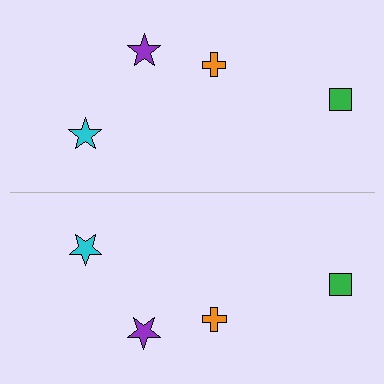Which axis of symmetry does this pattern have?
The pattern has a horizontal axis of symmetry running through the center of the image.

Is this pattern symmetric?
Yes, this pattern has bilateral (reflection) symmetry.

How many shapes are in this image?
There are 8 shapes in this image.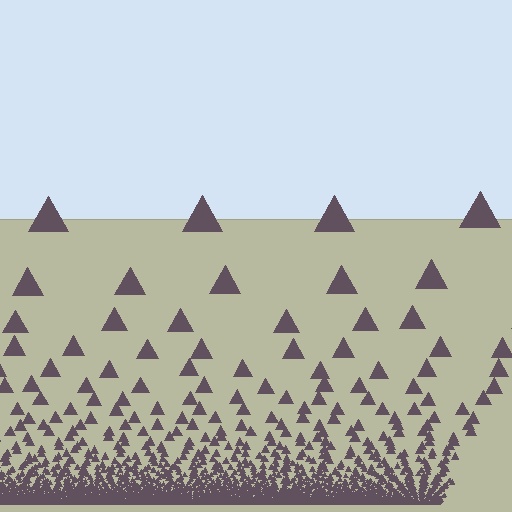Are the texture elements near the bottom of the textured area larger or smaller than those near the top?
Smaller. The gradient is inverted — elements near the bottom are smaller and denser.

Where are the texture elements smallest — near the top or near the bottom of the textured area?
Near the bottom.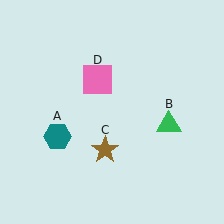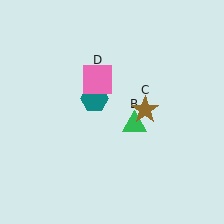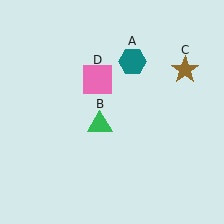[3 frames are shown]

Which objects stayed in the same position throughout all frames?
Pink square (object D) remained stationary.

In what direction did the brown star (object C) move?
The brown star (object C) moved up and to the right.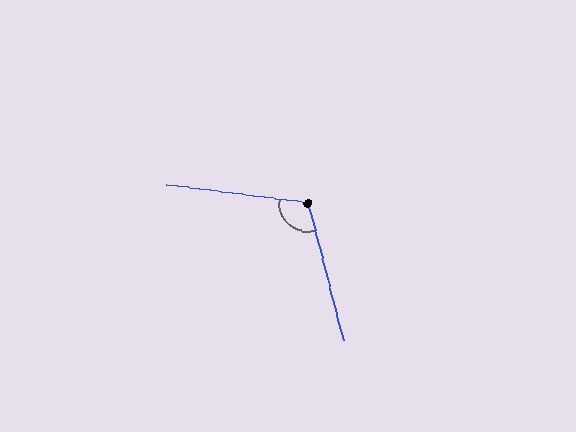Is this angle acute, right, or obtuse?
It is obtuse.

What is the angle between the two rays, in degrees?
Approximately 112 degrees.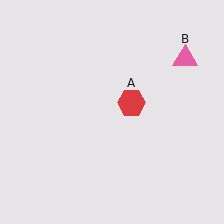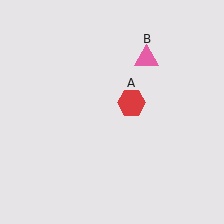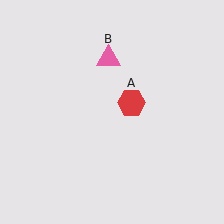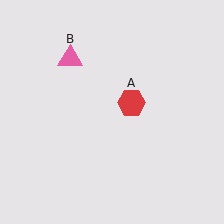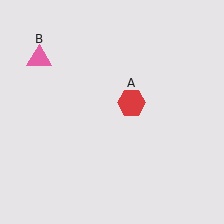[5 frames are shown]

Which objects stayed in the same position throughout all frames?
Red hexagon (object A) remained stationary.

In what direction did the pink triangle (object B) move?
The pink triangle (object B) moved left.